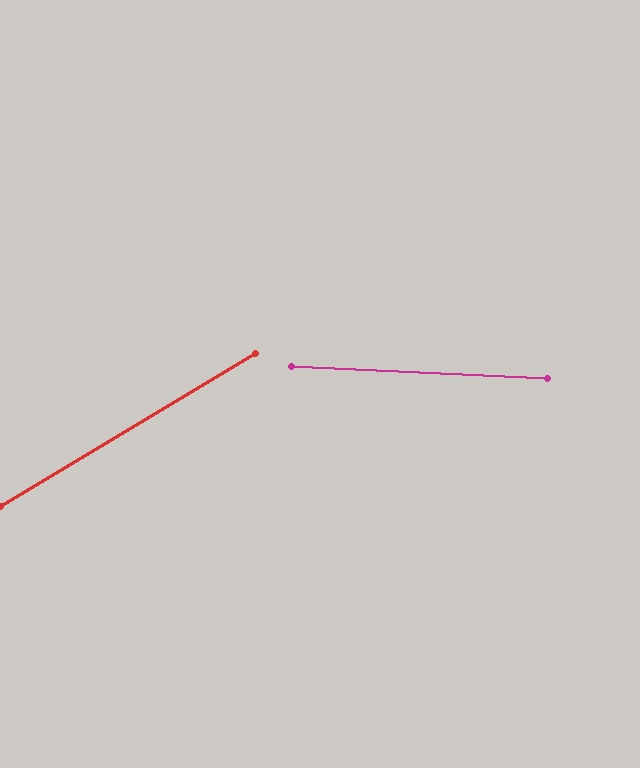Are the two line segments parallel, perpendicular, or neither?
Neither parallel nor perpendicular — they differ by about 34°.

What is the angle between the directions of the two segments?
Approximately 34 degrees.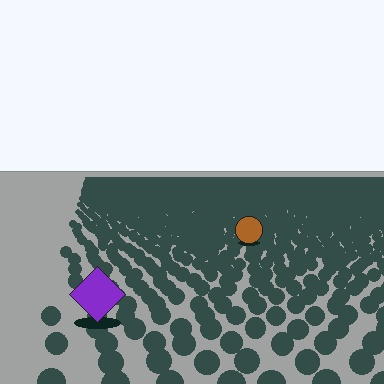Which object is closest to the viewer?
The purple diamond is closest. The texture marks near it are larger and more spread out.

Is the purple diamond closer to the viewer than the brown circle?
Yes. The purple diamond is closer — you can tell from the texture gradient: the ground texture is coarser near it.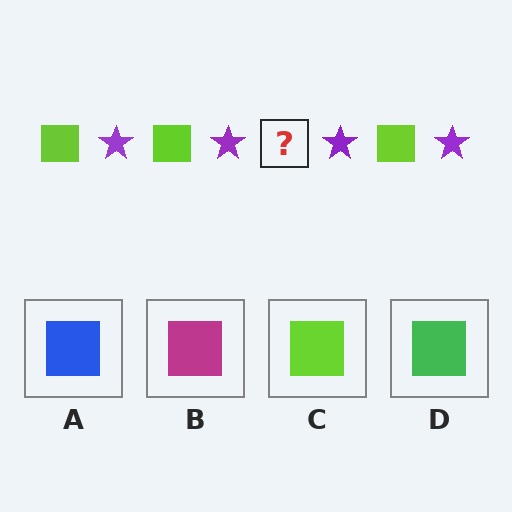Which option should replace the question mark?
Option C.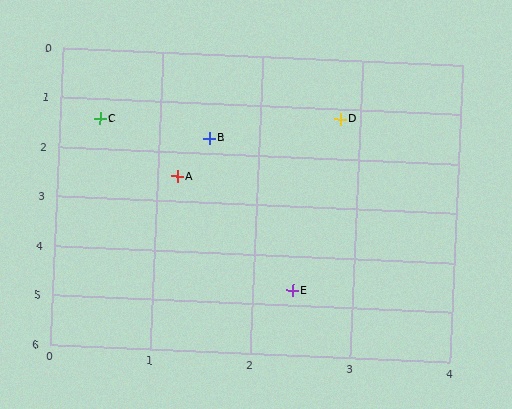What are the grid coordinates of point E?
Point E is at approximately (2.4, 4.7).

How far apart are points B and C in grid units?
Points B and C are about 1.1 grid units apart.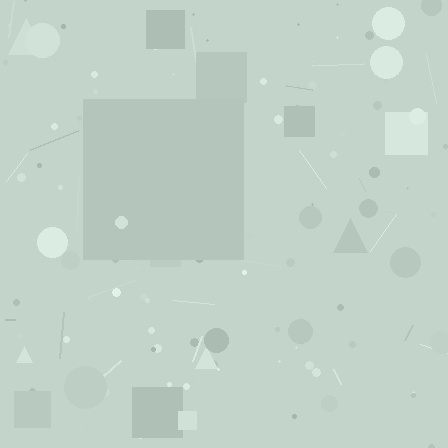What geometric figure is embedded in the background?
A square is embedded in the background.